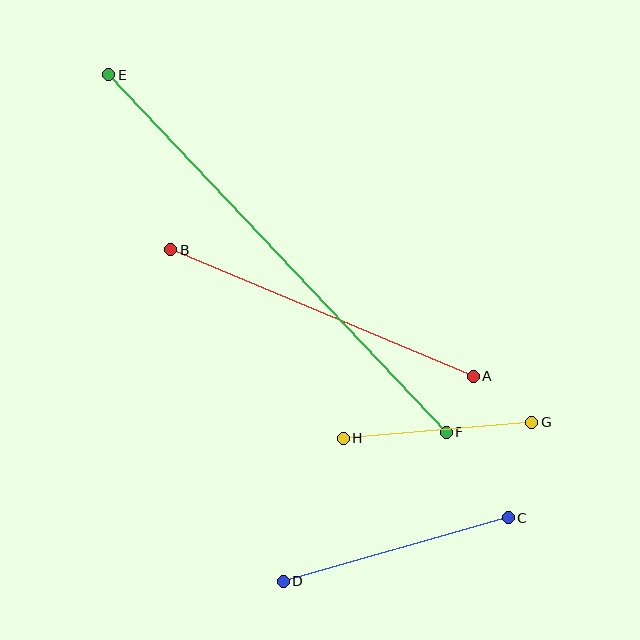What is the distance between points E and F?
The distance is approximately 492 pixels.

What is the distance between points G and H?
The distance is approximately 189 pixels.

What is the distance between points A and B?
The distance is approximately 328 pixels.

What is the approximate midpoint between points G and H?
The midpoint is at approximately (438, 430) pixels.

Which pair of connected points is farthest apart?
Points E and F are farthest apart.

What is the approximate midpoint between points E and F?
The midpoint is at approximately (278, 254) pixels.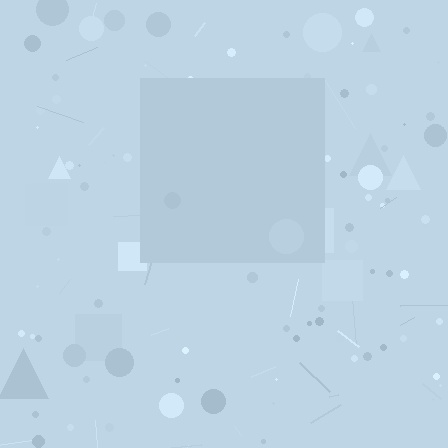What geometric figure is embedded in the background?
A square is embedded in the background.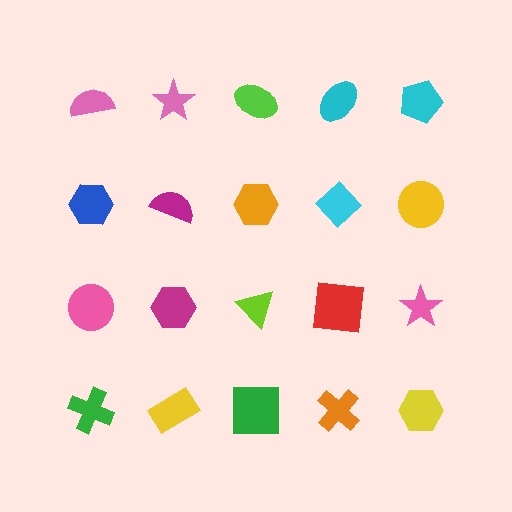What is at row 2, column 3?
An orange hexagon.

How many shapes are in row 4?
5 shapes.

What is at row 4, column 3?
A green square.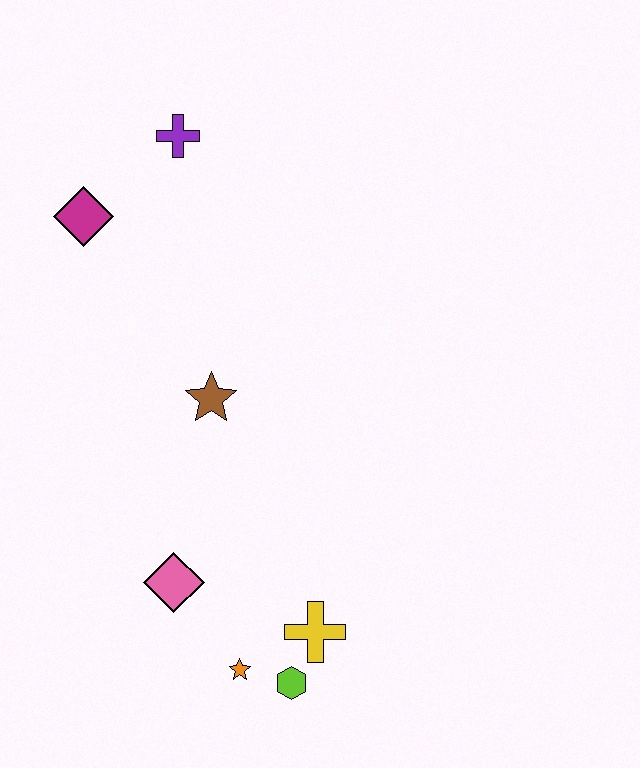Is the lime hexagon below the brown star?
Yes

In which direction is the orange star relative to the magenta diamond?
The orange star is below the magenta diamond.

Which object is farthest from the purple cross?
The lime hexagon is farthest from the purple cross.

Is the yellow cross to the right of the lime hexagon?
Yes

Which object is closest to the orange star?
The lime hexagon is closest to the orange star.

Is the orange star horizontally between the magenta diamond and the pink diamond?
No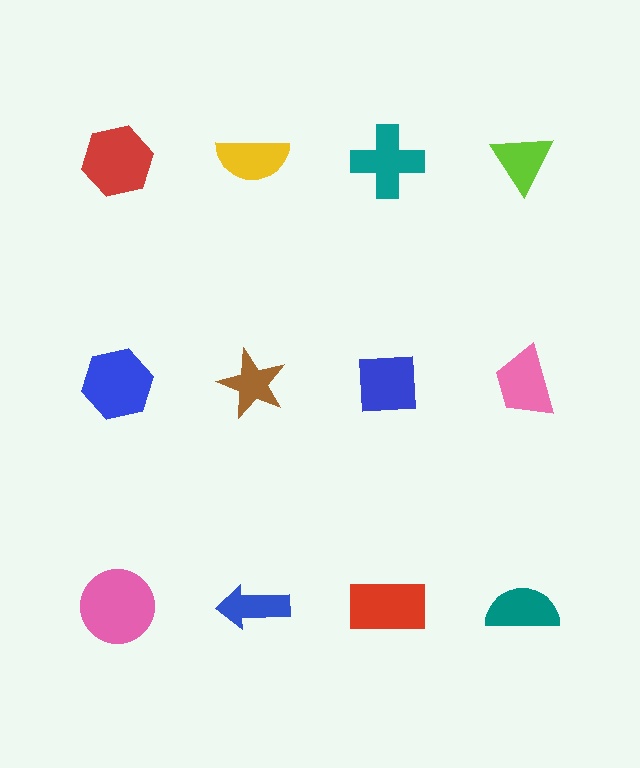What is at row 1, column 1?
A red hexagon.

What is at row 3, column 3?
A red rectangle.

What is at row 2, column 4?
A pink trapezoid.